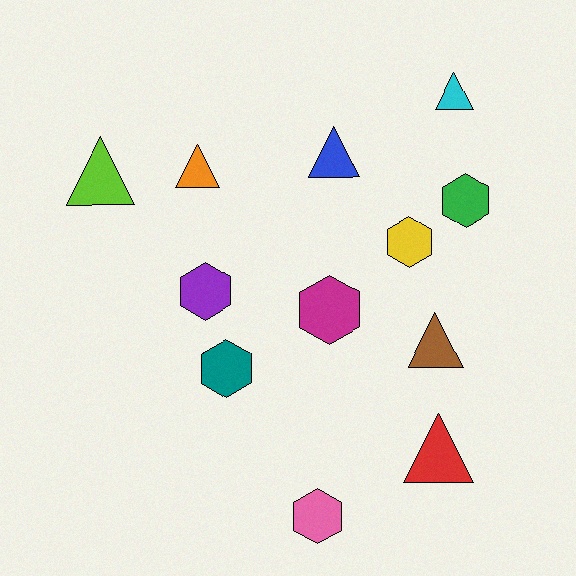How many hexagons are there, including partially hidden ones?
There are 6 hexagons.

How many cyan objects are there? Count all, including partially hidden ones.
There is 1 cyan object.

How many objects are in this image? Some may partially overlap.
There are 12 objects.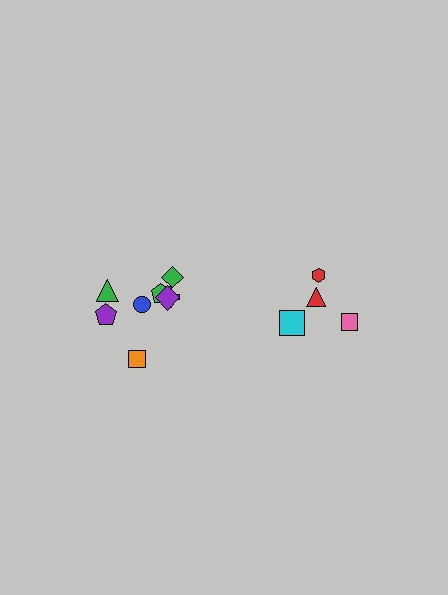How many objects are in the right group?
There are 4 objects.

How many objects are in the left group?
There are 8 objects.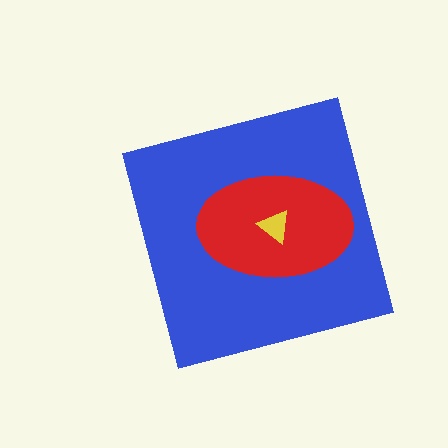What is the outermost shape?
The blue square.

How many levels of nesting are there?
3.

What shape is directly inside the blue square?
The red ellipse.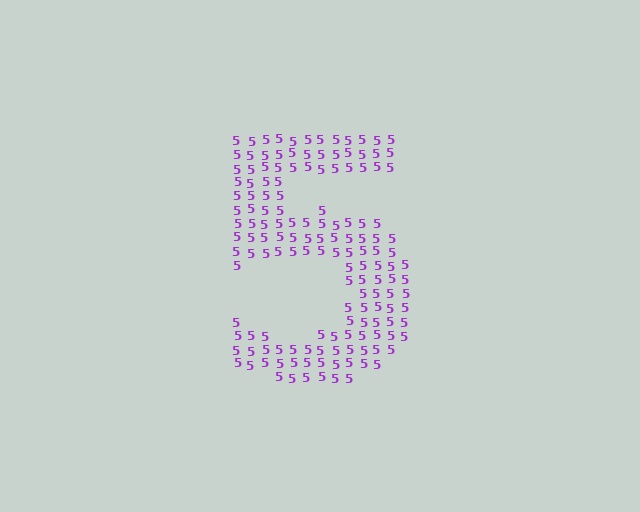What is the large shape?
The large shape is the digit 5.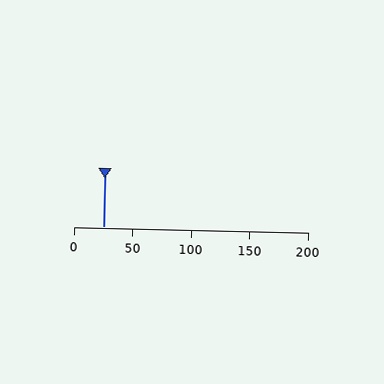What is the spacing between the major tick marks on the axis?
The major ticks are spaced 50 apart.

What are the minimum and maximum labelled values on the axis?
The axis runs from 0 to 200.